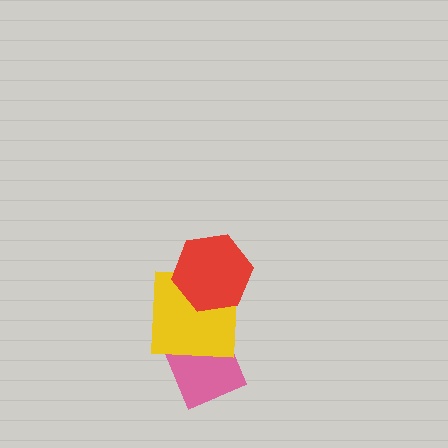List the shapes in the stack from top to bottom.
From top to bottom: the red hexagon, the yellow square, the pink diamond.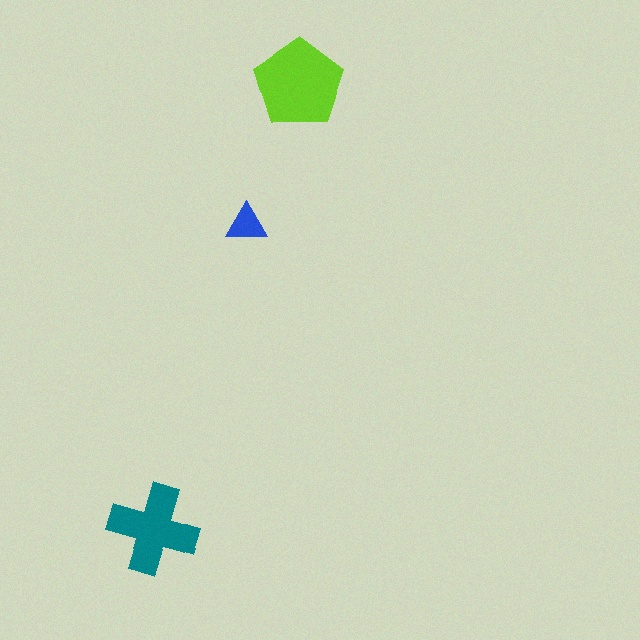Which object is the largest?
The lime pentagon.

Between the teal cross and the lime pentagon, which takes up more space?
The lime pentagon.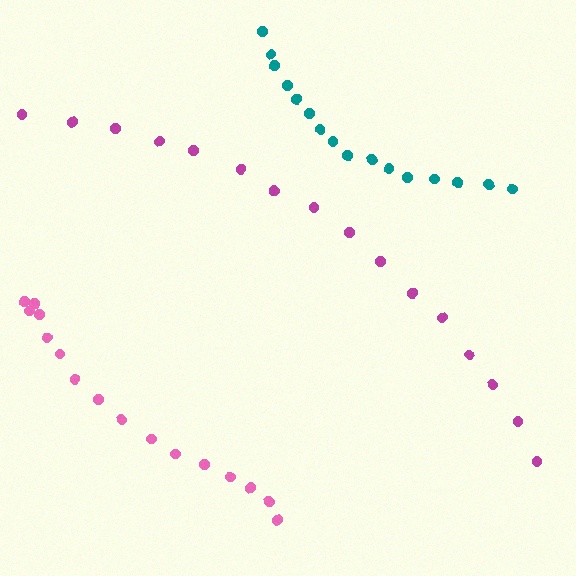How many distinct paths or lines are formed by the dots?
There are 3 distinct paths.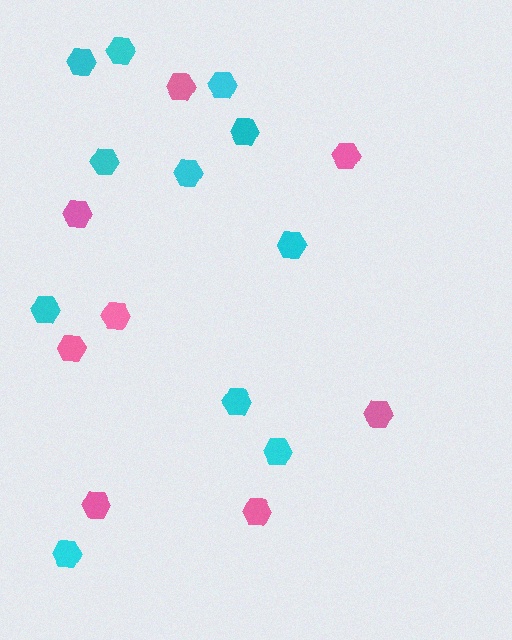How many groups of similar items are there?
There are 2 groups: one group of cyan hexagons (11) and one group of pink hexagons (8).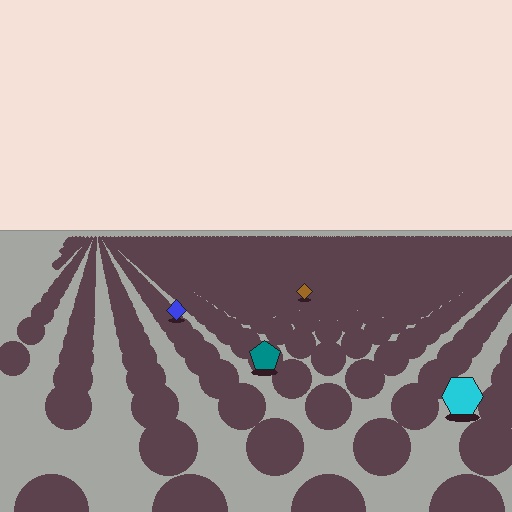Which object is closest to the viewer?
The cyan hexagon is closest. The texture marks near it are larger and more spread out.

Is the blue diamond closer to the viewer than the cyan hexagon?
No. The cyan hexagon is closer — you can tell from the texture gradient: the ground texture is coarser near it.